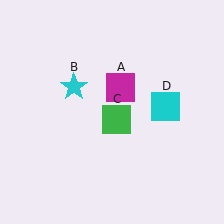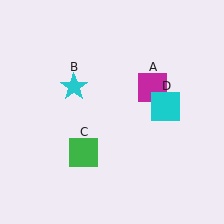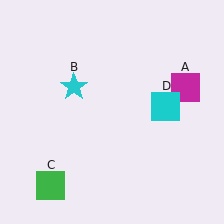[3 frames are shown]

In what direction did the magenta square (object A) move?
The magenta square (object A) moved right.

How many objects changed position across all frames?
2 objects changed position: magenta square (object A), green square (object C).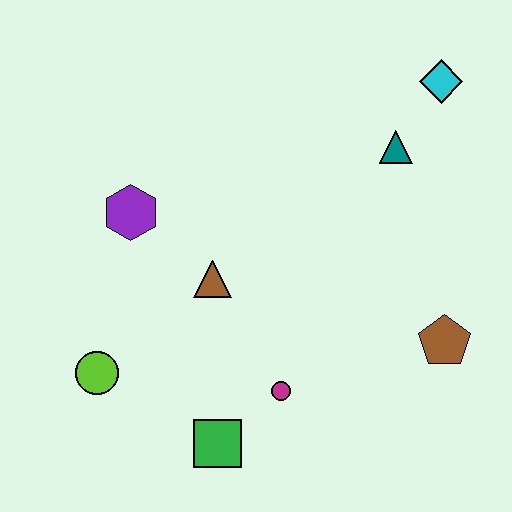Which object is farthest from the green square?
The cyan diamond is farthest from the green square.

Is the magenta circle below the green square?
No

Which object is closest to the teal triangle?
The cyan diamond is closest to the teal triangle.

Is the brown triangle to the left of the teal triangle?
Yes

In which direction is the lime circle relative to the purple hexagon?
The lime circle is below the purple hexagon.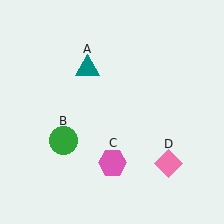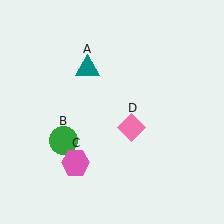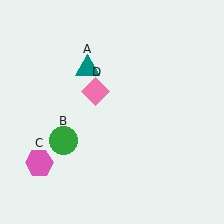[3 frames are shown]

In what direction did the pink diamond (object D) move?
The pink diamond (object D) moved up and to the left.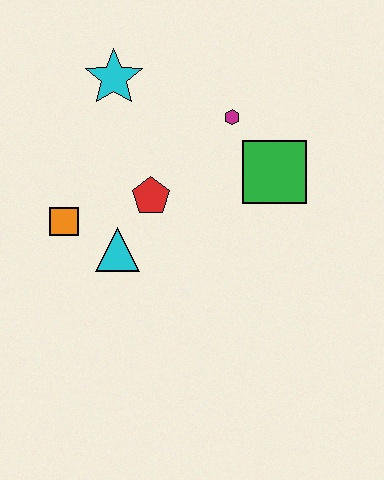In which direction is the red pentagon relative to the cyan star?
The red pentagon is below the cyan star.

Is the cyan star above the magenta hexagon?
Yes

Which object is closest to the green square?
The magenta hexagon is closest to the green square.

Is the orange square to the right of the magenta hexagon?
No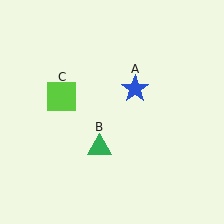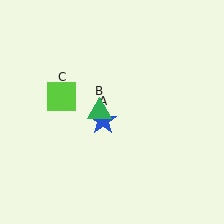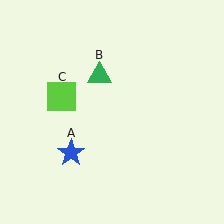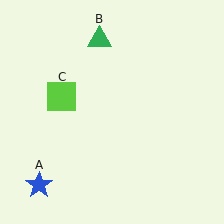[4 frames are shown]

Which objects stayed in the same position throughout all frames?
Lime square (object C) remained stationary.